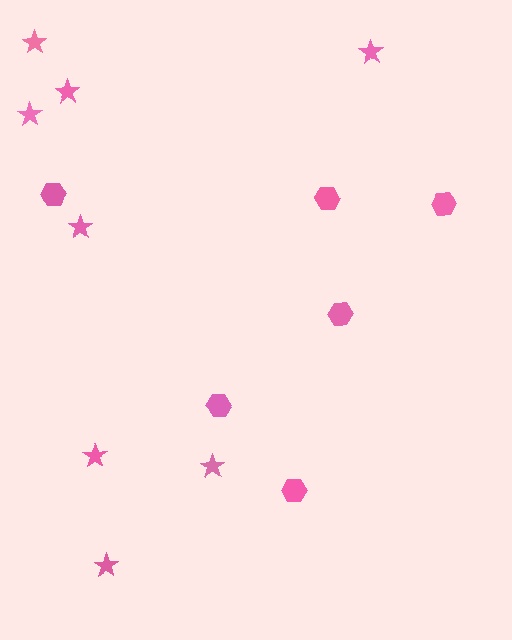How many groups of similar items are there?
There are 2 groups: one group of hexagons (6) and one group of stars (8).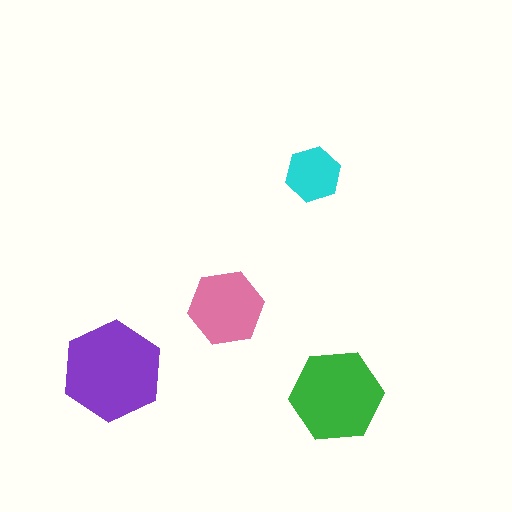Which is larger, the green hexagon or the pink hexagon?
The green one.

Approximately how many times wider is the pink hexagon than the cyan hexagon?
About 1.5 times wider.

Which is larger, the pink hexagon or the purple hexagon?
The purple one.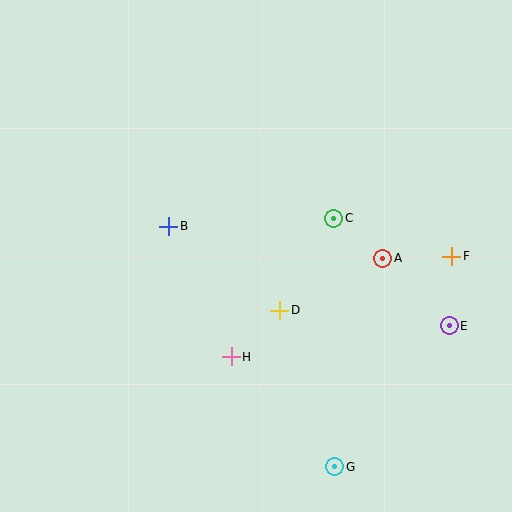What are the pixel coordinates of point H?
Point H is at (231, 357).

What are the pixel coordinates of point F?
Point F is at (452, 256).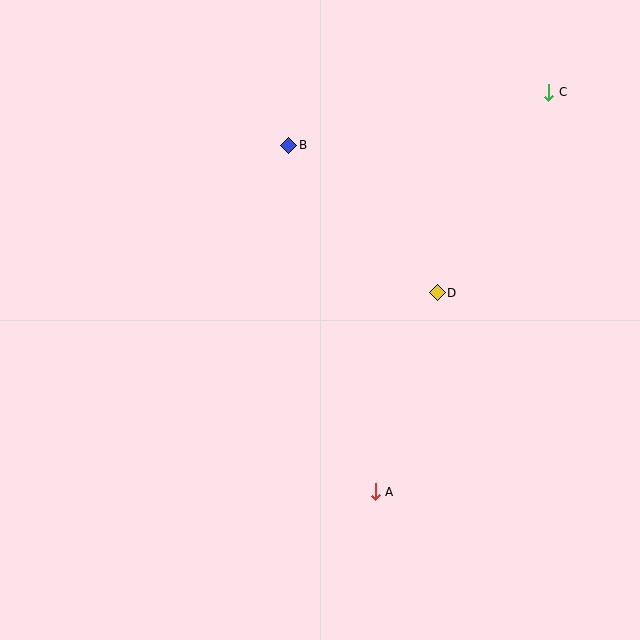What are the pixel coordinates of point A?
Point A is at (375, 492).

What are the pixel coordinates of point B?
Point B is at (289, 145).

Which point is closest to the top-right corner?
Point C is closest to the top-right corner.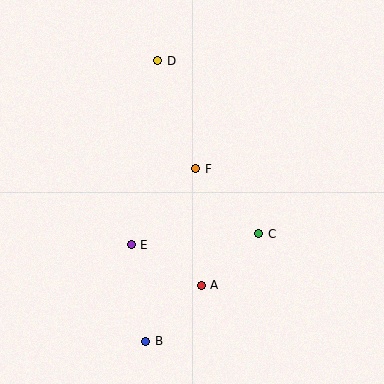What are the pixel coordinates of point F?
Point F is at (196, 169).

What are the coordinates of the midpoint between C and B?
The midpoint between C and B is at (202, 288).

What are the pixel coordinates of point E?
Point E is at (131, 245).